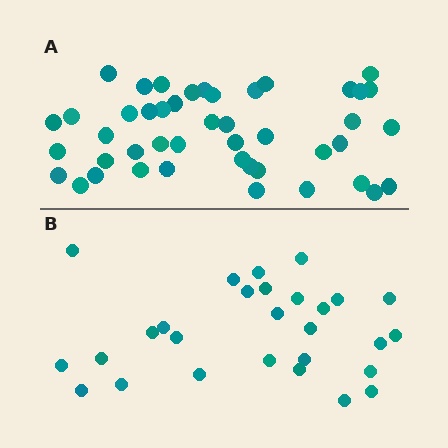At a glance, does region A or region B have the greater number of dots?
Region A (the top region) has more dots.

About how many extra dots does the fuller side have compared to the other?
Region A has approximately 15 more dots than region B.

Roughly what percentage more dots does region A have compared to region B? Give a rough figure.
About 60% more.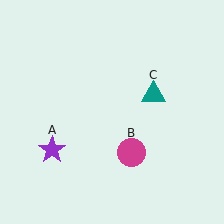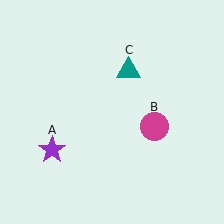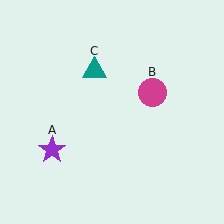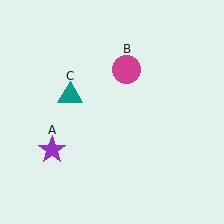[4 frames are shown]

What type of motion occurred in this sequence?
The magenta circle (object B), teal triangle (object C) rotated counterclockwise around the center of the scene.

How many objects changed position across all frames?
2 objects changed position: magenta circle (object B), teal triangle (object C).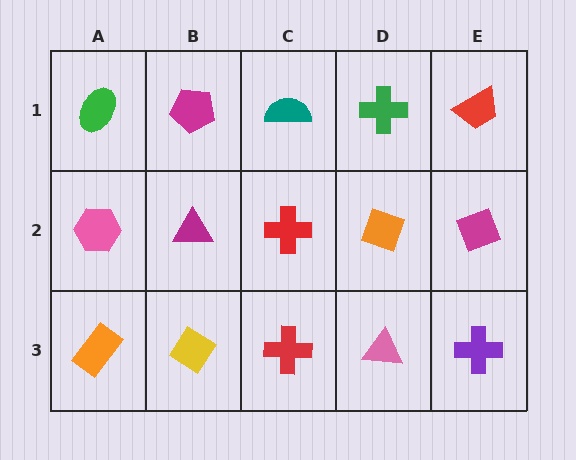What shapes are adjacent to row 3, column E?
A magenta diamond (row 2, column E), a pink triangle (row 3, column D).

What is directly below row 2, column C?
A red cross.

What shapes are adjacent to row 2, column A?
A green ellipse (row 1, column A), an orange rectangle (row 3, column A), a magenta triangle (row 2, column B).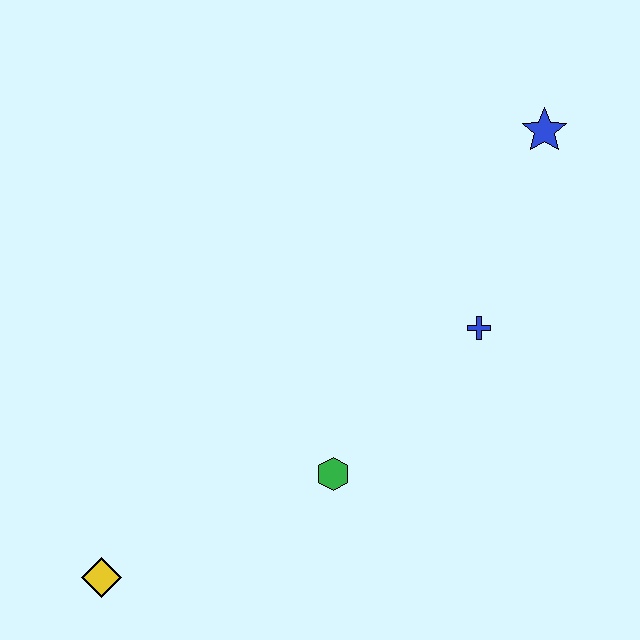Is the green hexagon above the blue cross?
No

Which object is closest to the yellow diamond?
The green hexagon is closest to the yellow diamond.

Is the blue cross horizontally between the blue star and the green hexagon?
Yes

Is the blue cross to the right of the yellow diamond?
Yes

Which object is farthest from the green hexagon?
The blue star is farthest from the green hexagon.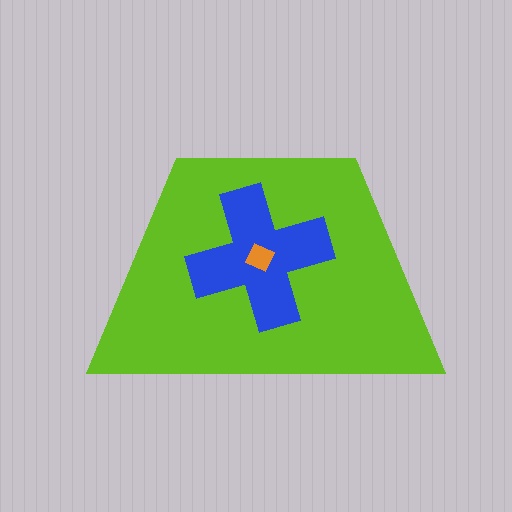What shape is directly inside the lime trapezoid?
The blue cross.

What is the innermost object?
The orange diamond.